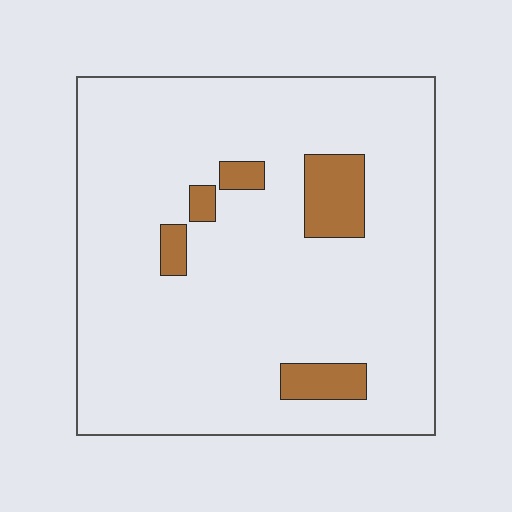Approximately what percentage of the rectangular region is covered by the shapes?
Approximately 10%.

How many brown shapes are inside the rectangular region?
5.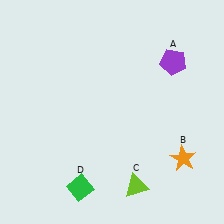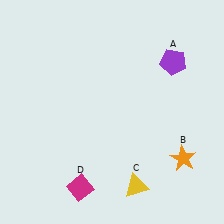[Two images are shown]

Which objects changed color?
C changed from lime to yellow. D changed from green to magenta.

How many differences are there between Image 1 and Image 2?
There are 2 differences between the two images.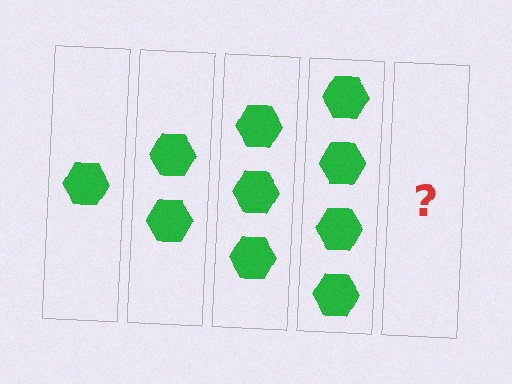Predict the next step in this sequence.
The next step is 5 hexagons.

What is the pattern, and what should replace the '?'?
The pattern is that each step adds one more hexagon. The '?' should be 5 hexagons.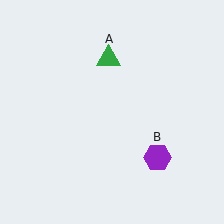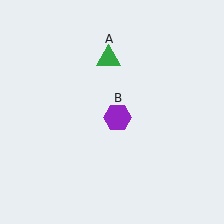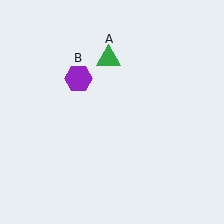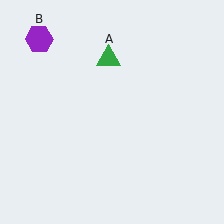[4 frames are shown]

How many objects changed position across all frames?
1 object changed position: purple hexagon (object B).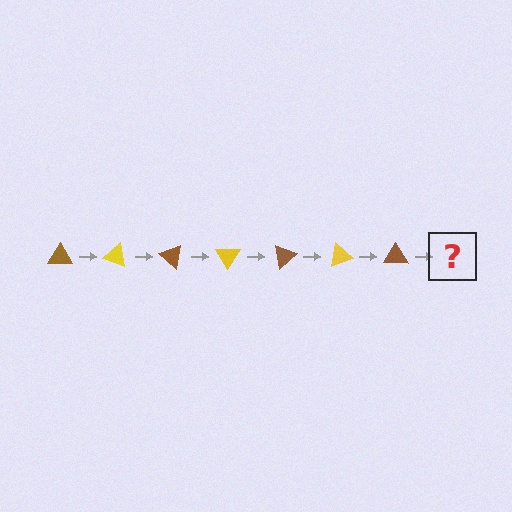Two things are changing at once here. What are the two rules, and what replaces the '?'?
The two rules are that it rotates 20 degrees each step and the color cycles through brown and yellow. The '?' should be a yellow triangle, rotated 140 degrees from the start.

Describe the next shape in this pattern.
It should be a yellow triangle, rotated 140 degrees from the start.